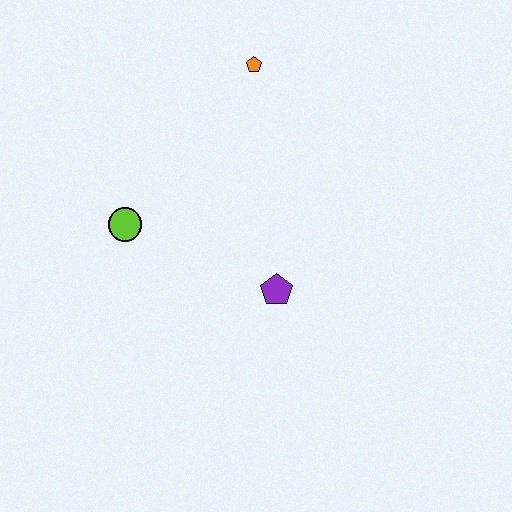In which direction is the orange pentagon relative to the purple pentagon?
The orange pentagon is above the purple pentagon.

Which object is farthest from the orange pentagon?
The purple pentagon is farthest from the orange pentagon.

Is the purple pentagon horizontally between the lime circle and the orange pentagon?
No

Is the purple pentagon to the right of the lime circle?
Yes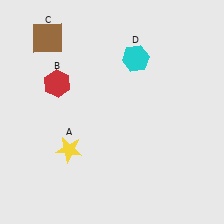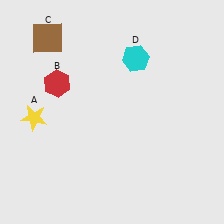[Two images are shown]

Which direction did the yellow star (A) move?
The yellow star (A) moved left.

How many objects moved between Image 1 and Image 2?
1 object moved between the two images.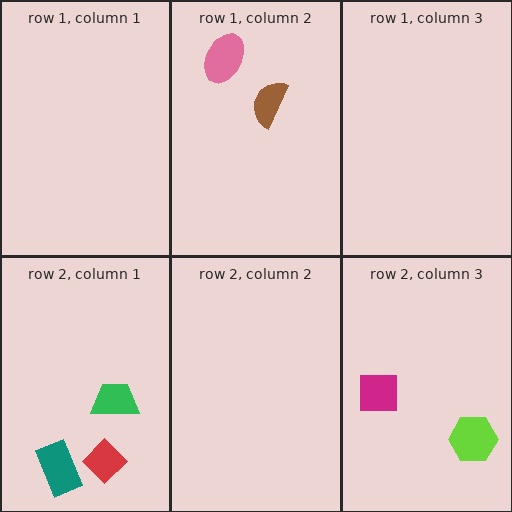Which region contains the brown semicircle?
The row 1, column 2 region.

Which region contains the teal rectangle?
The row 2, column 1 region.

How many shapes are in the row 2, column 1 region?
3.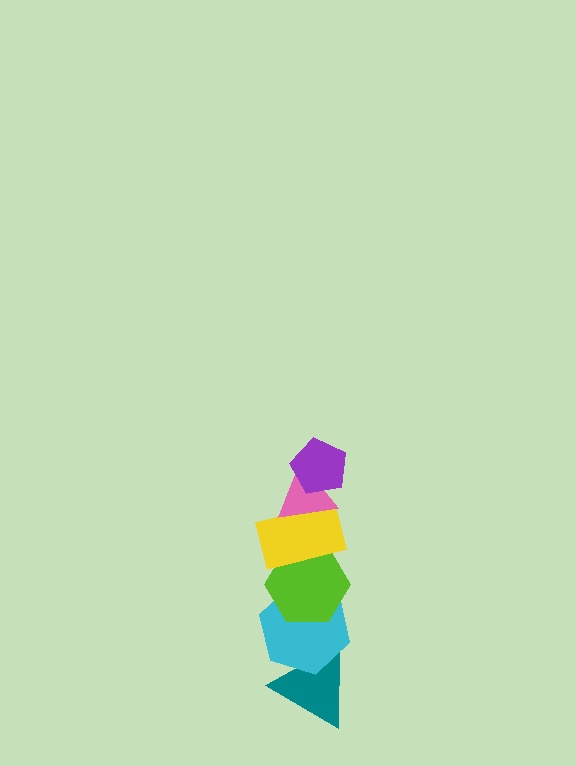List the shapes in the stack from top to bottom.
From top to bottom: the purple pentagon, the pink triangle, the yellow rectangle, the lime hexagon, the cyan hexagon, the teal triangle.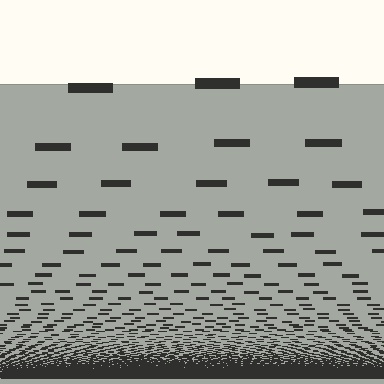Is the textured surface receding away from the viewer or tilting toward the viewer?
The surface appears to tilt toward the viewer. Texture elements get larger and sparser toward the top.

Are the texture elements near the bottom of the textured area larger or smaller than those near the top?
Smaller. The gradient is inverted — elements near the bottom are smaller and denser.